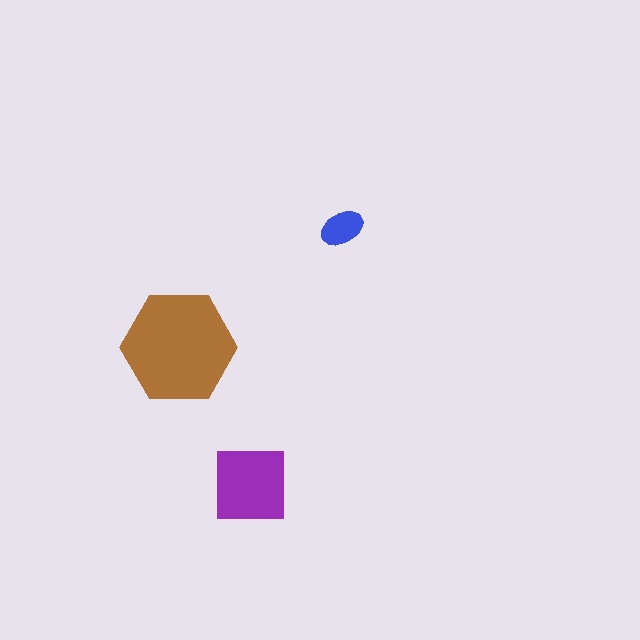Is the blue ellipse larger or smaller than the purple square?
Smaller.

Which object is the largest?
The brown hexagon.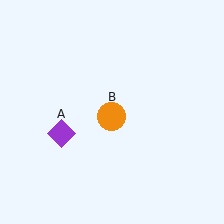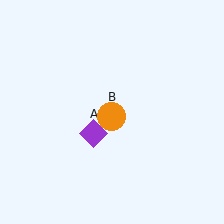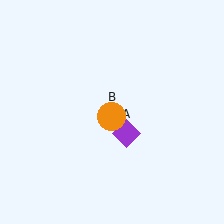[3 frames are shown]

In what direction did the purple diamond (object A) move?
The purple diamond (object A) moved right.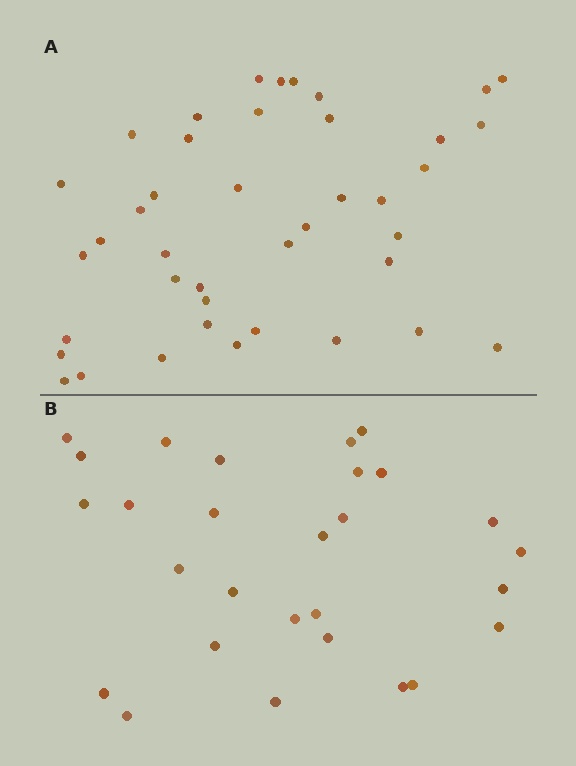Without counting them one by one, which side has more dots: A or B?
Region A (the top region) has more dots.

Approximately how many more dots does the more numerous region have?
Region A has approximately 15 more dots than region B.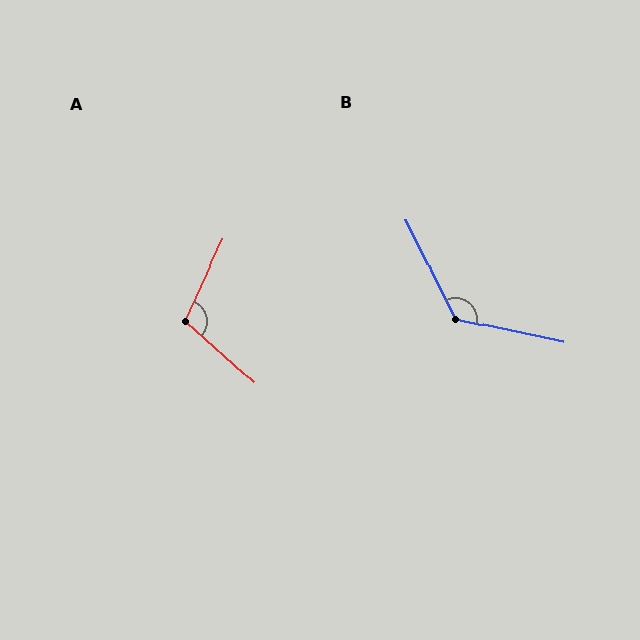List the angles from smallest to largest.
A (106°), B (128°).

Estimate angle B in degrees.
Approximately 128 degrees.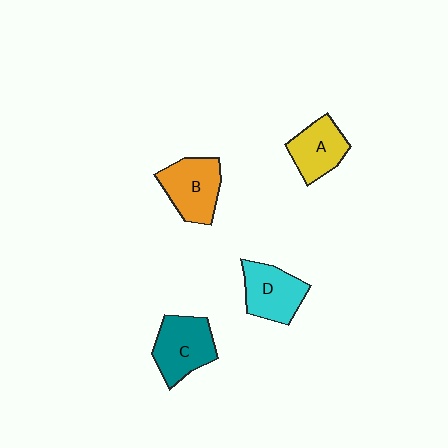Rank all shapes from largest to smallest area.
From largest to smallest: C (teal), B (orange), D (cyan), A (yellow).